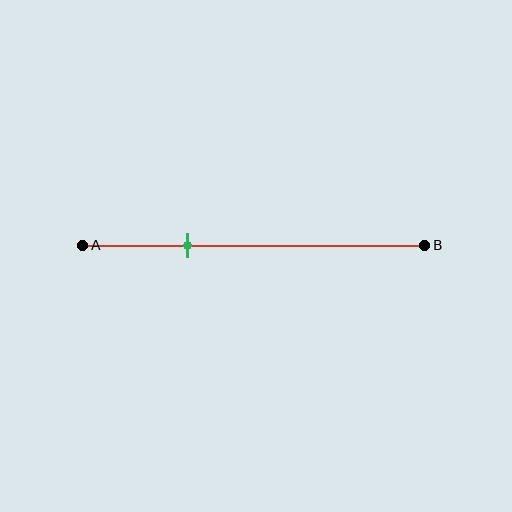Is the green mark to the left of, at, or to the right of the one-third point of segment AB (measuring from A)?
The green mark is approximately at the one-third point of segment AB.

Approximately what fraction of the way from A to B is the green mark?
The green mark is approximately 30% of the way from A to B.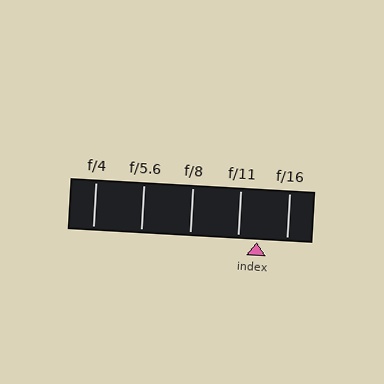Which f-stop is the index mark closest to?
The index mark is closest to f/11.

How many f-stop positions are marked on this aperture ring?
There are 5 f-stop positions marked.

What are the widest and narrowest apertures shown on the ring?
The widest aperture shown is f/4 and the narrowest is f/16.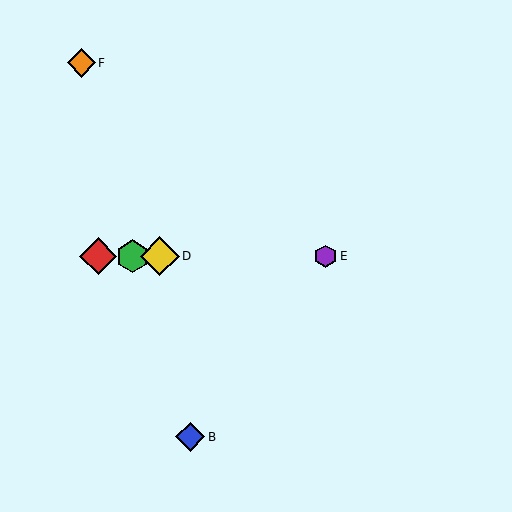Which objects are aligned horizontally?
Objects A, C, D, E are aligned horizontally.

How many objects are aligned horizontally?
4 objects (A, C, D, E) are aligned horizontally.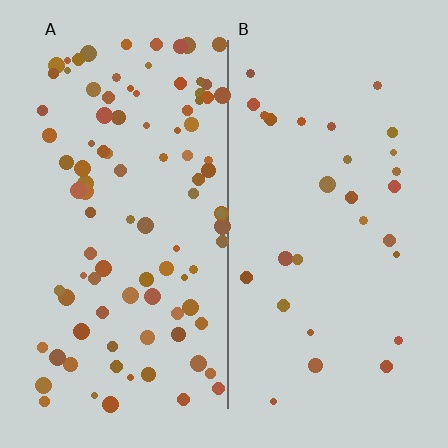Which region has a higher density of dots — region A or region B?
A (the left).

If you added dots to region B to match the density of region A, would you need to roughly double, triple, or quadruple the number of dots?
Approximately triple.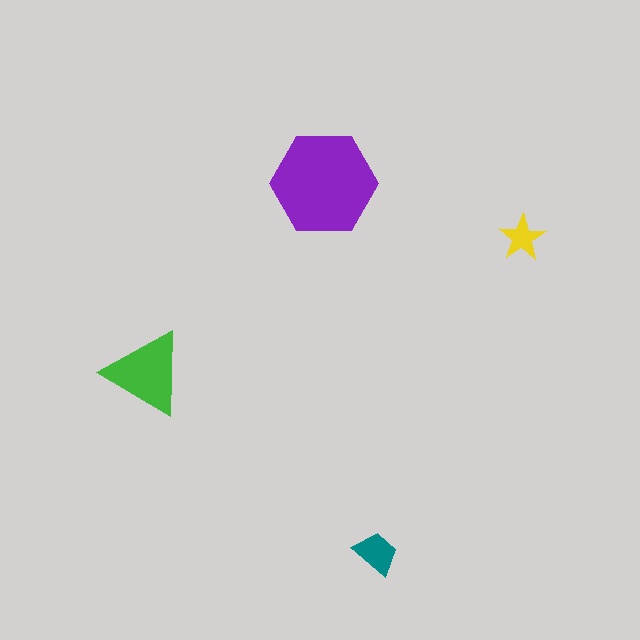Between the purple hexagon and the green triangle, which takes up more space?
The purple hexagon.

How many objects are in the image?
There are 4 objects in the image.